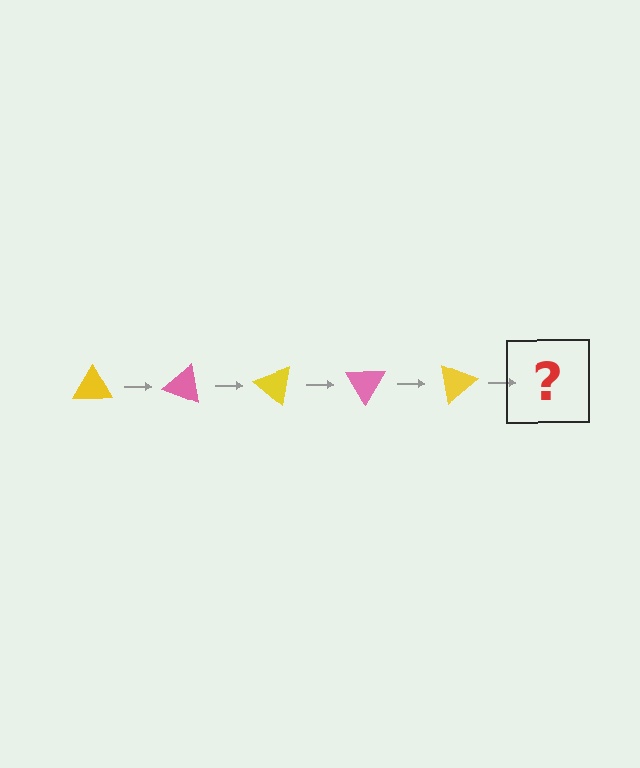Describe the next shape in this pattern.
It should be a pink triangle, rotated 100 degrees from the start.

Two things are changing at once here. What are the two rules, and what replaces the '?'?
The two rules are that it rotates 20 degrees each step and the color cycles through yellow and pink. The '?' should be a pink triangle, rotated 100 degrees from the start.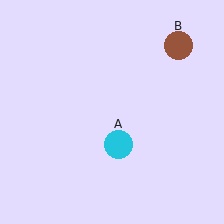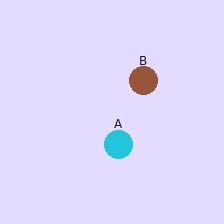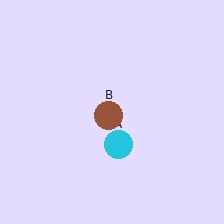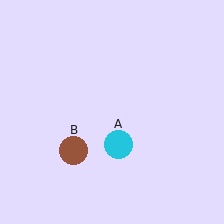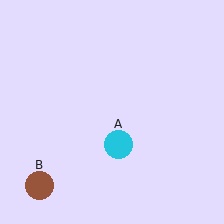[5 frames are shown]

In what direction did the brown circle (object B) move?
The brown circle (object B) moved down and to the left.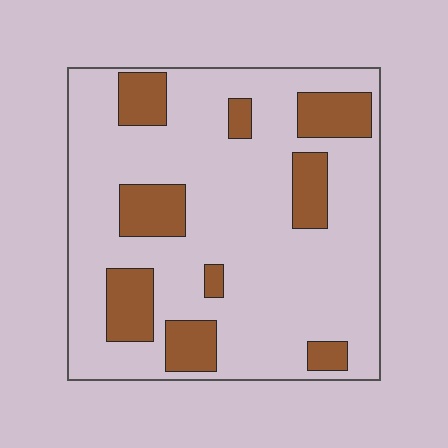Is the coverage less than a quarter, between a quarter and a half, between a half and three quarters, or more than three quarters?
Less than a quarter.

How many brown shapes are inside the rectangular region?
9.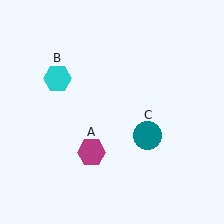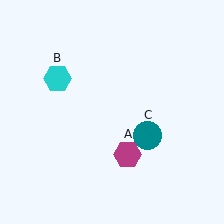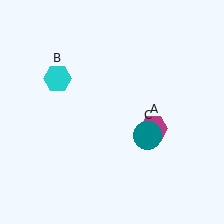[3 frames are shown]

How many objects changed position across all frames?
1 object changed position: magenta hexagon (object A).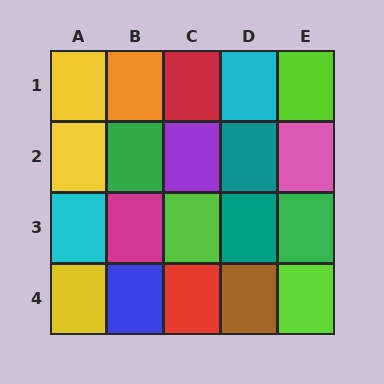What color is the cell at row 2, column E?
Pink.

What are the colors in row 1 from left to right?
Yellow, orange, red, cyan, lime.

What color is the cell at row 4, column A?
Yellow.